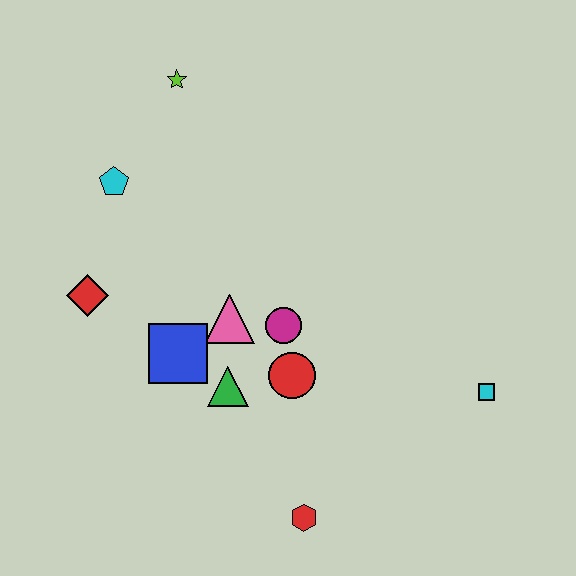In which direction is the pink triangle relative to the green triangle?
The pink triangle is above the green triangle.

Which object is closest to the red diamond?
The blue square is closest to the red diamond.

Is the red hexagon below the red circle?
Yes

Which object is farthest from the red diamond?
The cyan square is farthest from the red diamond.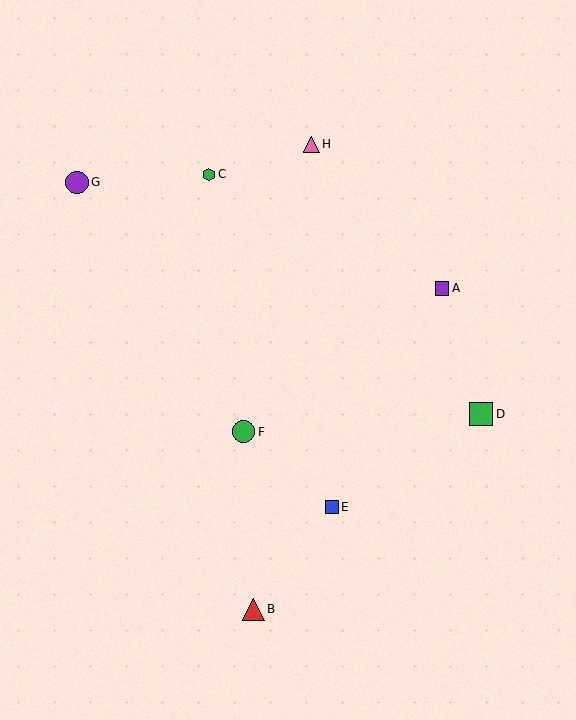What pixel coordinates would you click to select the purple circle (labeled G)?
Click at (77, 182) to select the purple circle G.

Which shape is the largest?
The green square (labeled D) is the largest.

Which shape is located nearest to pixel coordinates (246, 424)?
The green circle (labeled F) at (244, 432) is nearest to that location.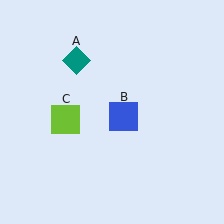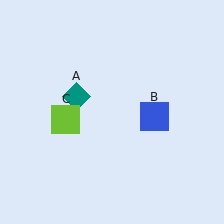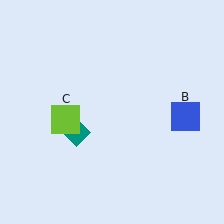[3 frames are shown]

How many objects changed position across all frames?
2 objects changed position: teal diamond (object A), blue square (object B).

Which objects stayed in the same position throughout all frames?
Lime square (object C) remained stationary.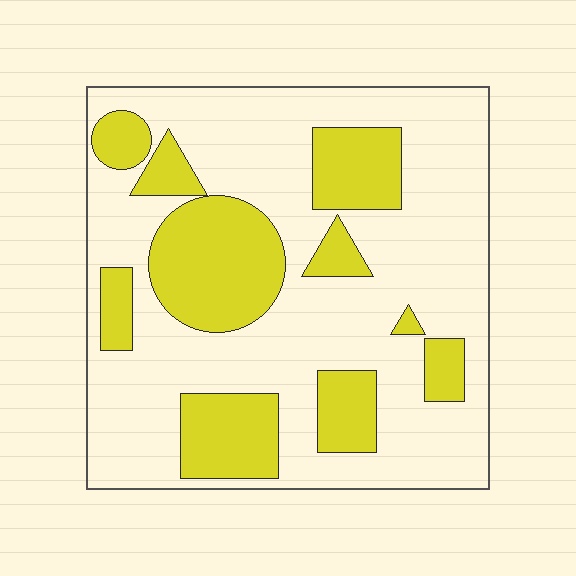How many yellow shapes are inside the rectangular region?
10.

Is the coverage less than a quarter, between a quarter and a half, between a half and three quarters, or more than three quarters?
Between a quarter and a half.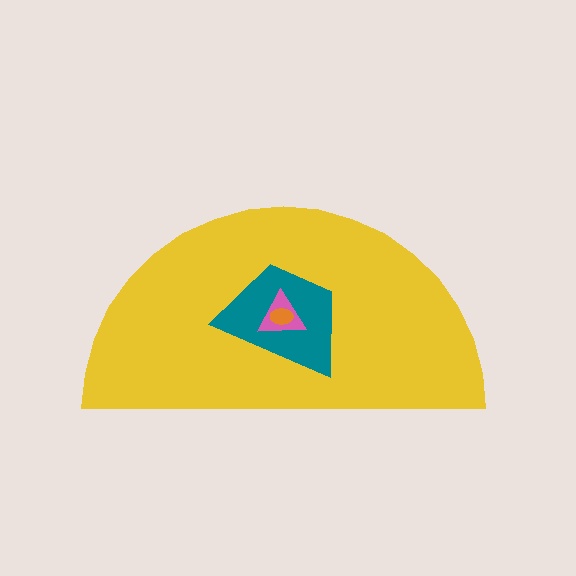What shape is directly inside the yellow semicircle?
The teal trapezoid.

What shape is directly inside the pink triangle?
The orange ellipse.